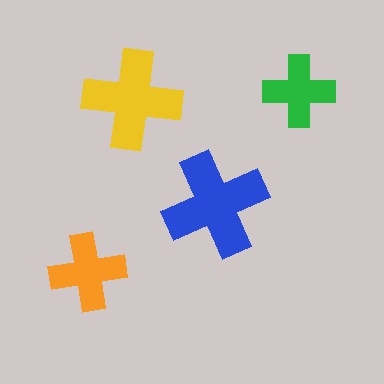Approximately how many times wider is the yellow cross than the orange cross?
About 1.5 times wider.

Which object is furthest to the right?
The green cross is rightmost.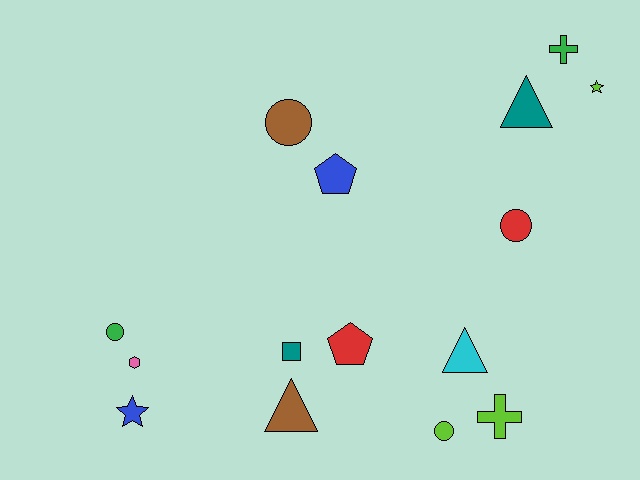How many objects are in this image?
There are 15 objects.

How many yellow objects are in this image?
There are no yellow objects.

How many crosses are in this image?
There are 2 crosses.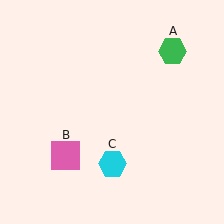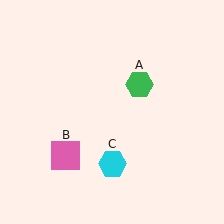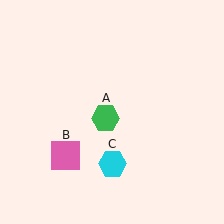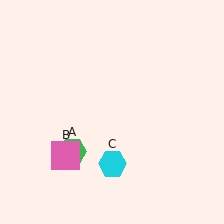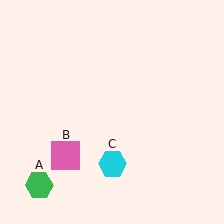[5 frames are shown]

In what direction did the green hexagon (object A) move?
The green hexagon (object A) moved down and to the left.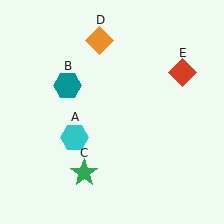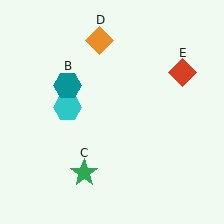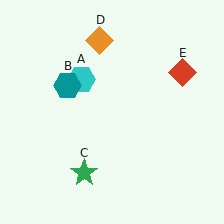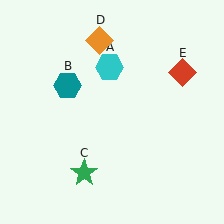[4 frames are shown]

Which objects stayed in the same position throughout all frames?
Teal hexagon (object B) and green star (object C) and orange diamond (object D) and red diamond (object E) remained stationary.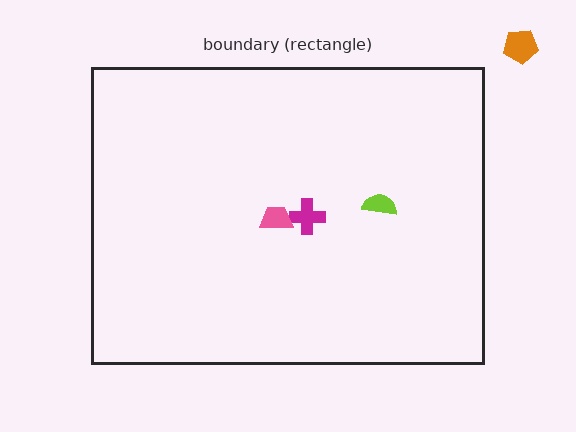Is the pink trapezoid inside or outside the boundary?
Inside.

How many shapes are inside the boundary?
3 inside, 1 outside.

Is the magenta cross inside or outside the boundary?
Inside.